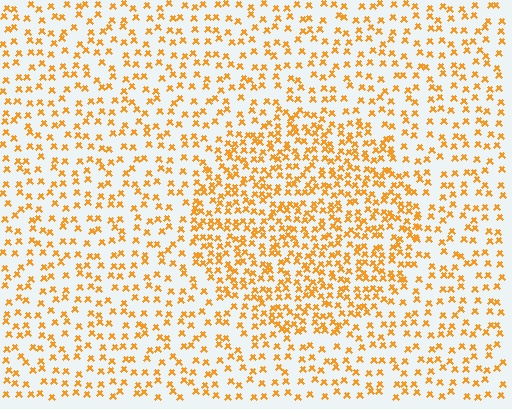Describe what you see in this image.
The image contains small orange elements arranged at two different densities. A circle-shaped region is visible where the elements are more densely packed than the surrounding area.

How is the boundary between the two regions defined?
The boundary is defined by a change in element density (approximately 1.9x ratio). All elements are the same color, size, and shape.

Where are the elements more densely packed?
The elements are more densely packed inside the circle boundary.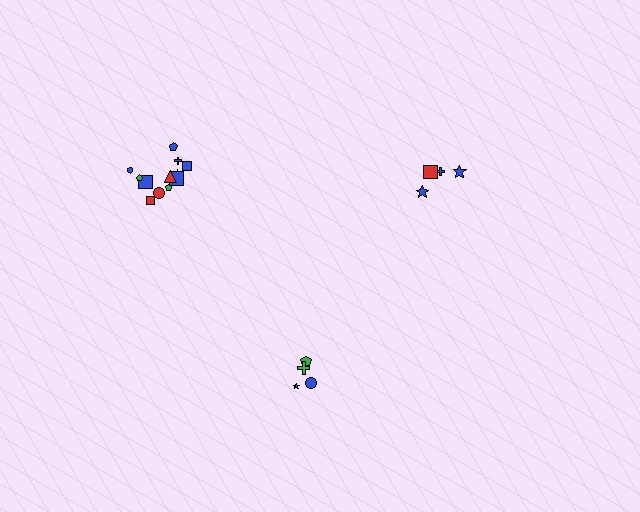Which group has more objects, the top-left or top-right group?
The top-left group.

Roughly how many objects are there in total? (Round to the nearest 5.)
Roughly 20 objects in total.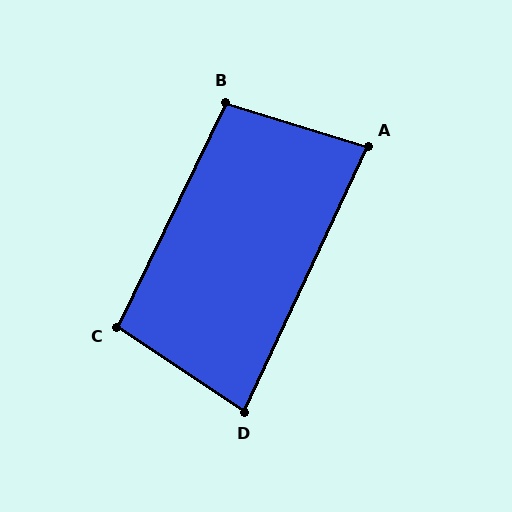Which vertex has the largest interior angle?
B, at approximately 99 degrees.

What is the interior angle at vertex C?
Approximately 98 degrees (obtuse).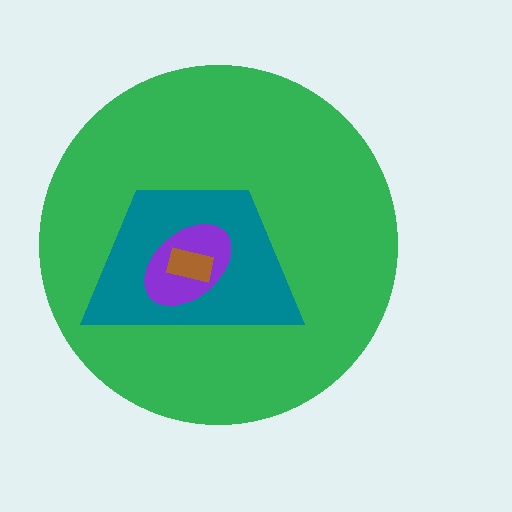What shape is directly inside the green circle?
The teal trapezoid.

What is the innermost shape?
The brown rectangle.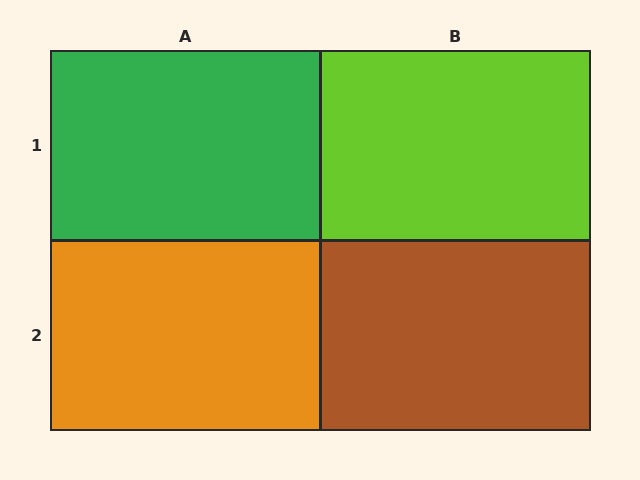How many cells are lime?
1 cell is lime.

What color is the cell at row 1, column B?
Lime.